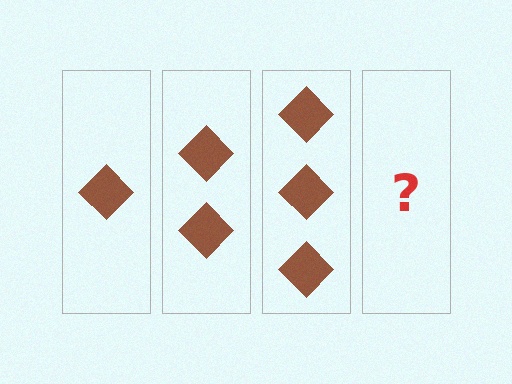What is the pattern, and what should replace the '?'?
The pattern is that each step adds one more diamond. The '?' should be 4 diamonds.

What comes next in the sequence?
The next element should be 4 diamonds.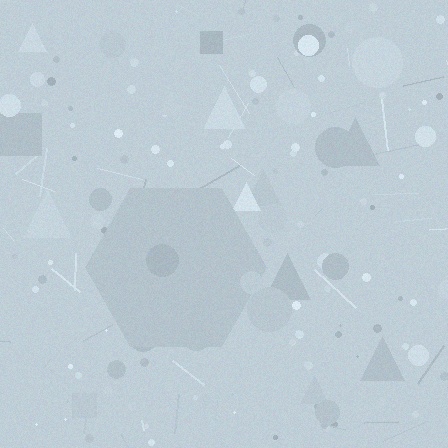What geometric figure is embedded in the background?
A hexagon is embedded in the background.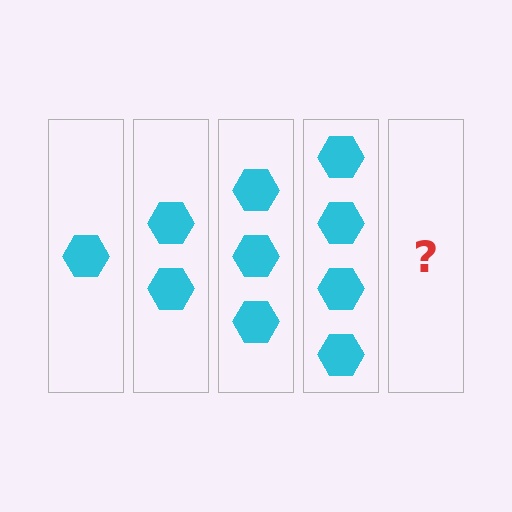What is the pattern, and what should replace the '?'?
The pattern is that each step adds one more hexagon. The '?' should be 5 hexagons.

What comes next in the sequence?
The next element should be 5 hexagons.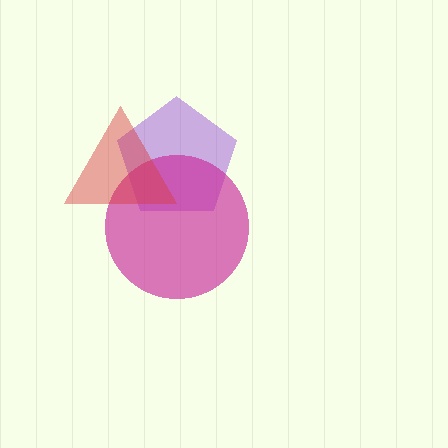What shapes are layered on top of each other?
The layered shapes are: a purple pentagon, a magenta circle, a red triangle.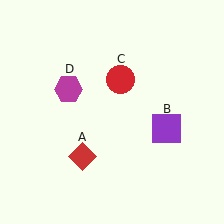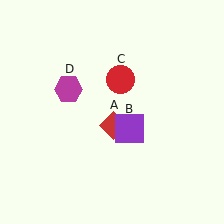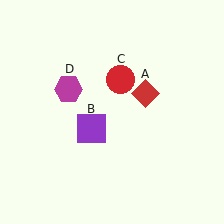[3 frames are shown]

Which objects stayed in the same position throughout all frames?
Red circle (object C) and magenta hexagon (object D) remained stationary.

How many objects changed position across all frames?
2 objects changed position: red diamond (object A), purple square (object B).